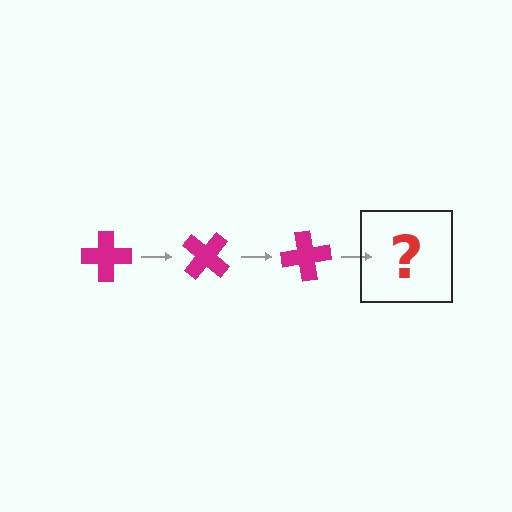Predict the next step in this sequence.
The next step is a magenta cross rotated 120 degrees.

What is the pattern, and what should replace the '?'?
The pattern is that the cross rotates 40 degrees each step. The '?' should be a magenta cross rotated 120 degrees.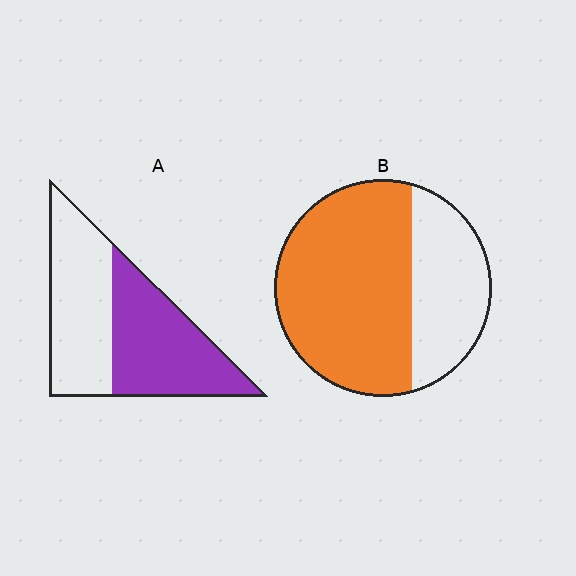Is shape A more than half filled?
Roughly half.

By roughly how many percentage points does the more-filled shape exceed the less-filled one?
By roughly 15 percentage points (B over A).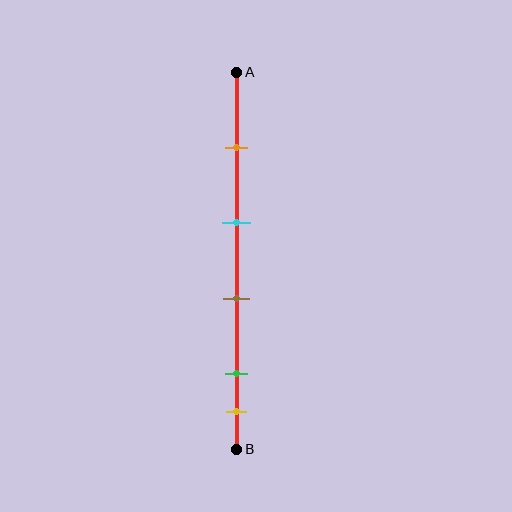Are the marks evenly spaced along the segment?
No, the marks are not evenly spaced.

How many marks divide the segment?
There are 5 marks dividing the segment.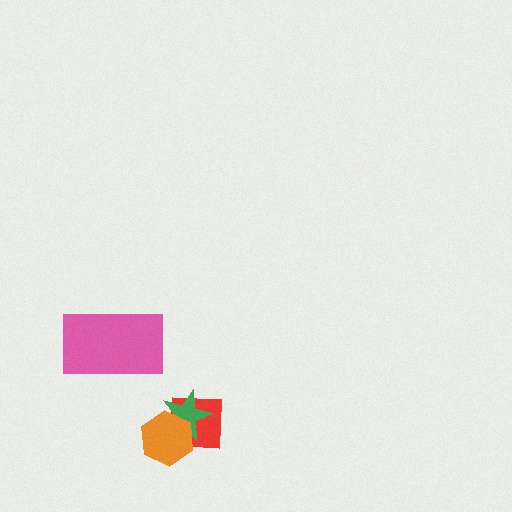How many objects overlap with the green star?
2 objects overlap with the green star.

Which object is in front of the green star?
The orange hexagon is in front of the green star.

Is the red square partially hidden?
Yes, it is partially covered by another shape.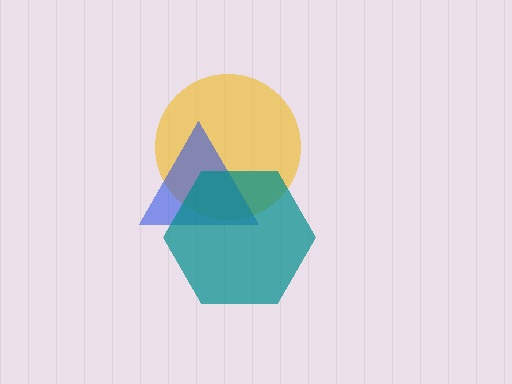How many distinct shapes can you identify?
There are 3 distinct shapes: a yellow circle, a blue triangle, a teal hexagon.